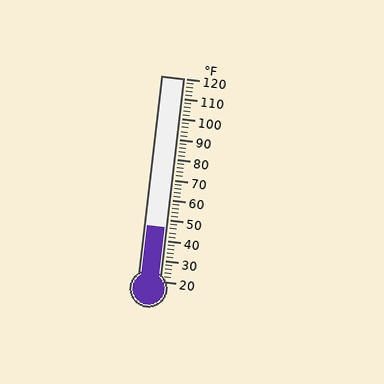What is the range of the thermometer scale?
The thermometer scale ranges from 20°F to 120°F.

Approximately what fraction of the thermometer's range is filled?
The thermometer is filled to approximately 25% of its range.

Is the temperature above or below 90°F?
The temperature is below 90°F.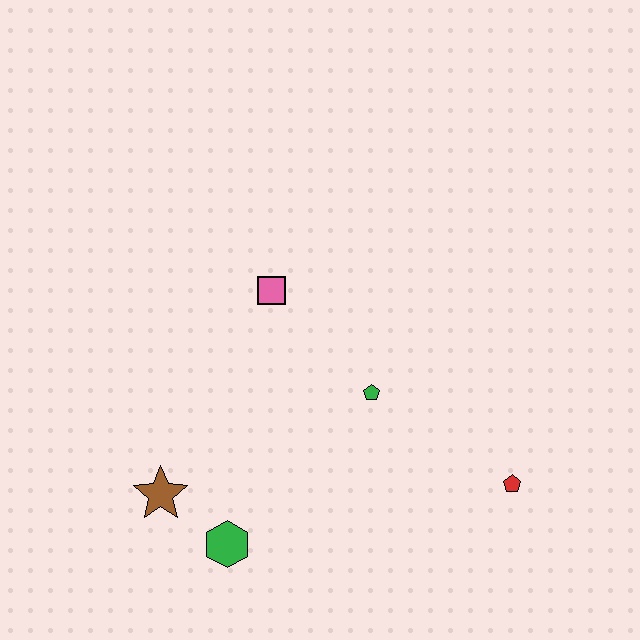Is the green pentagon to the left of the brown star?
No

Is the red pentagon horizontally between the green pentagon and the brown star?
No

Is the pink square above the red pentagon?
Yes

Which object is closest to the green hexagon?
The brown star is closest to the green hexagon.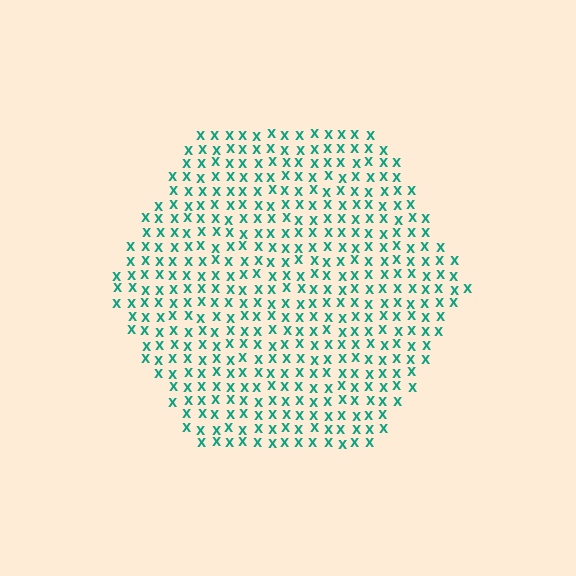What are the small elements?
The small elements are letter X's.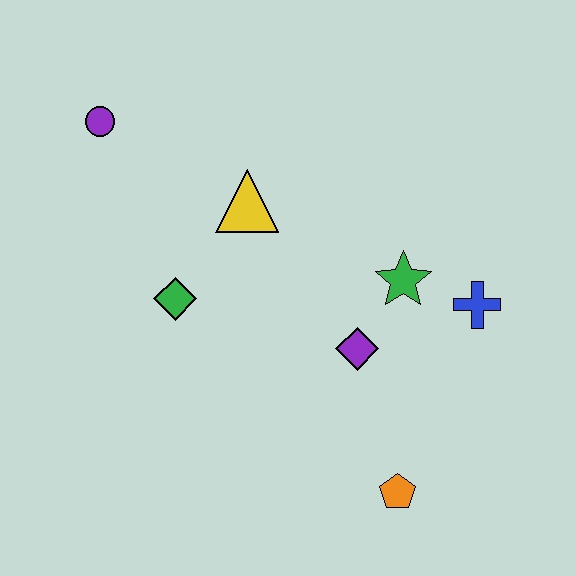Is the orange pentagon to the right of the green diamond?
Yes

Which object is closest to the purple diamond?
The green star is closest to the purple diamond.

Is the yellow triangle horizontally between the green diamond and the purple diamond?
Yes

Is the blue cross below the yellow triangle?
Yes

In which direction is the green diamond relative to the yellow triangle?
The green diamond is below the yellow triangle.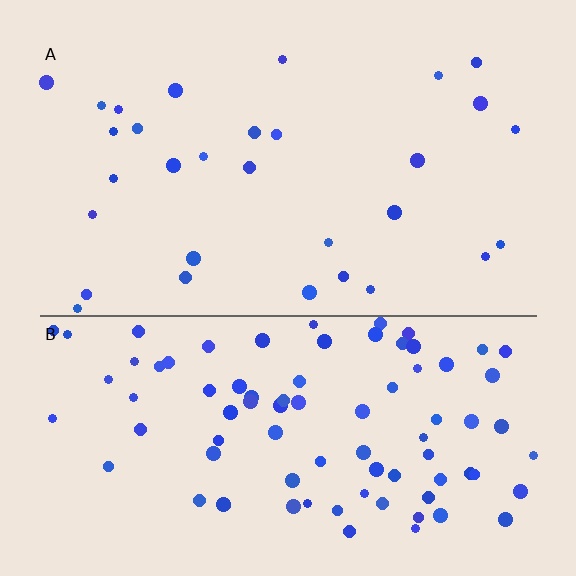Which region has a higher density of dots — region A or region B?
B (the bottom).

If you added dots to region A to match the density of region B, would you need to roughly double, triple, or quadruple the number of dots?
Approximately triple.